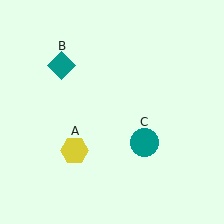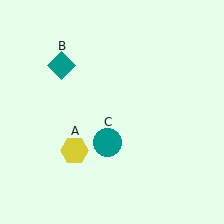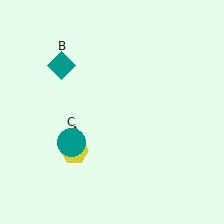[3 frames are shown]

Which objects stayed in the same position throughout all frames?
Yellow hexagon (object A) and teal diamond (object B) remained stationary.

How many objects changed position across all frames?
1 object changed position: teal circle (object C).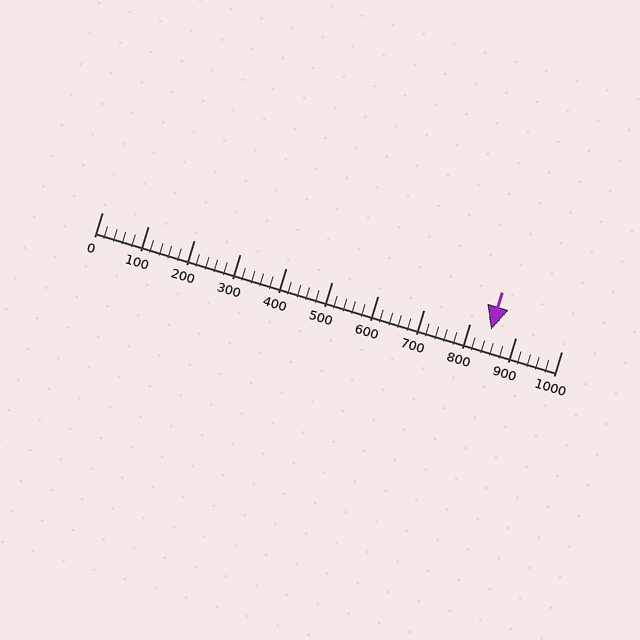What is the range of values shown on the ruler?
The ruler shows values from 0 to 1000.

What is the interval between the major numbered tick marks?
The major tick marks are spaced 100 units apart.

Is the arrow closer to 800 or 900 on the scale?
The arrow is closer to 800.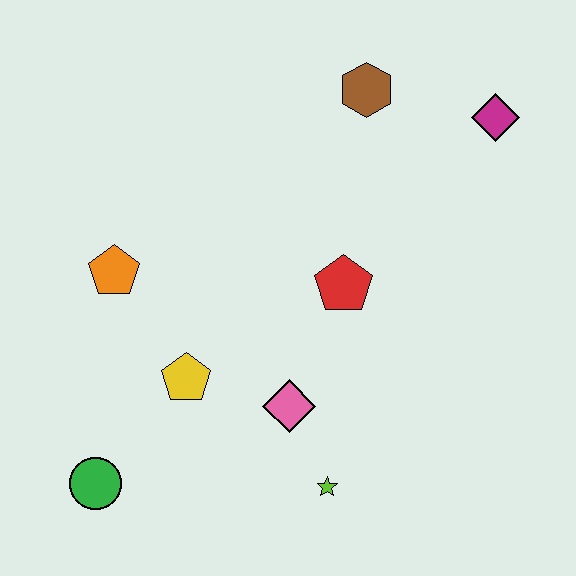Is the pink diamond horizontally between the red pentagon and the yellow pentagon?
Yes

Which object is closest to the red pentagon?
The pink diamond is closest to the red pentagon.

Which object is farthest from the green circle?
The magenta diamond is farthest from the green circle.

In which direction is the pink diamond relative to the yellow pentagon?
The pink diamond is to the right of the yellow pentagon.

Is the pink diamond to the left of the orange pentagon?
No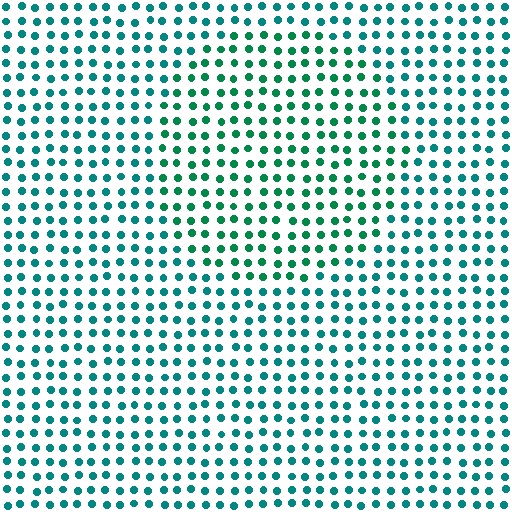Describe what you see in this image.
The image is filled with small teal elements in a uniform arrangement. A circle-shaped region is visible where the elements are tinted to a slightly different hue, forming a subtle color boundary.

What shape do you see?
I see a circle.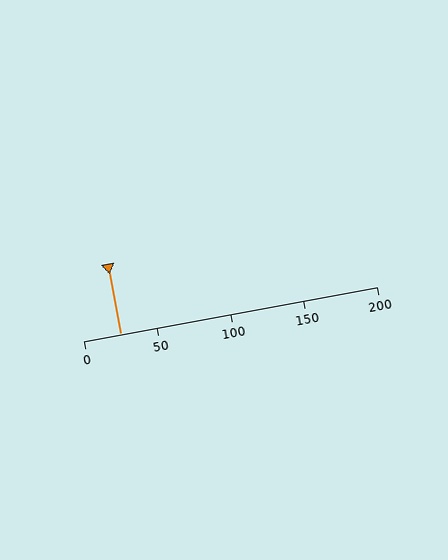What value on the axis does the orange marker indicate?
The marker indicates approximately 25.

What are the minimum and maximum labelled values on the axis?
The axis runs from 0 to 200.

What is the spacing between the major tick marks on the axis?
The major ticks are spaced 50 apart.